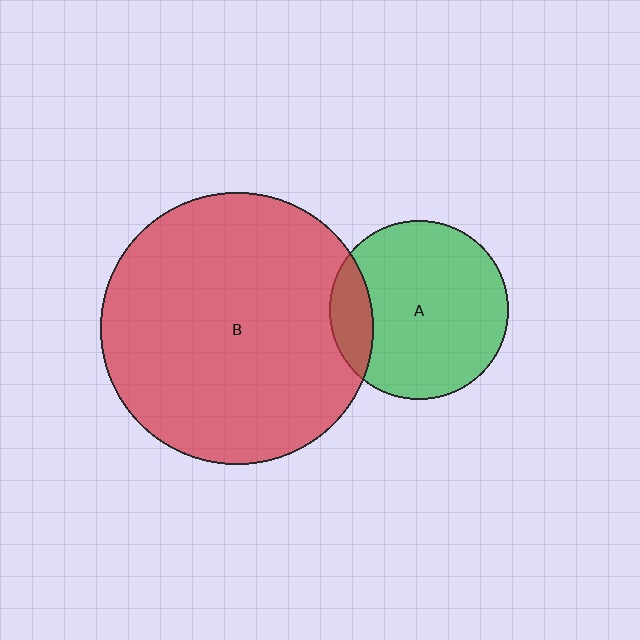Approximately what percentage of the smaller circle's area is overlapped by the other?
Approximately 15%.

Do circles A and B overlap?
Yes.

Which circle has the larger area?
Circle B (red).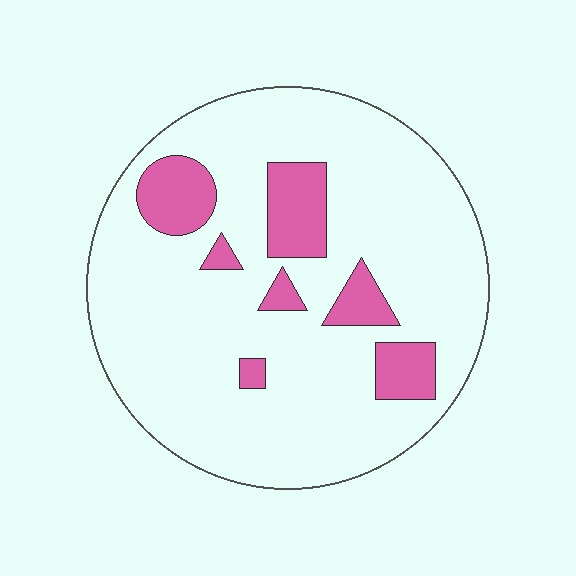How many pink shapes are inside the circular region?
7.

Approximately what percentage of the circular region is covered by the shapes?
Approximately 15%.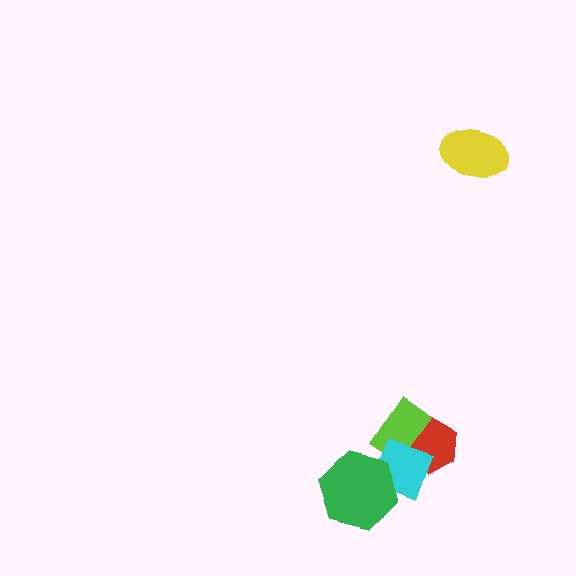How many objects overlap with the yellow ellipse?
0 objects overlap with the yellow ellipse.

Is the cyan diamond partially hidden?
Yes, it is partially covered by another shape.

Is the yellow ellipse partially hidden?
No, no other shape covers it.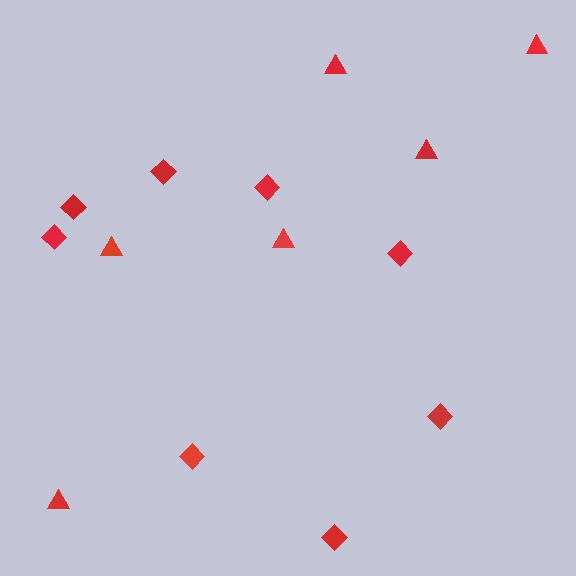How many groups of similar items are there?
There are 2 groups: one group of diamonds (8) and one group of triangles (6).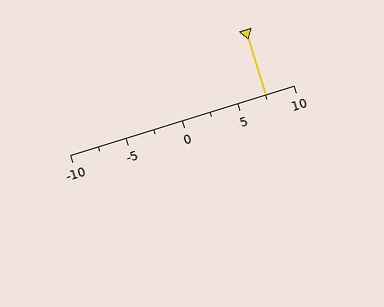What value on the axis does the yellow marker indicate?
The marker indicates approximately 7.5.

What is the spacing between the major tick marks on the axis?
The major ticks are spaced 5 apart.